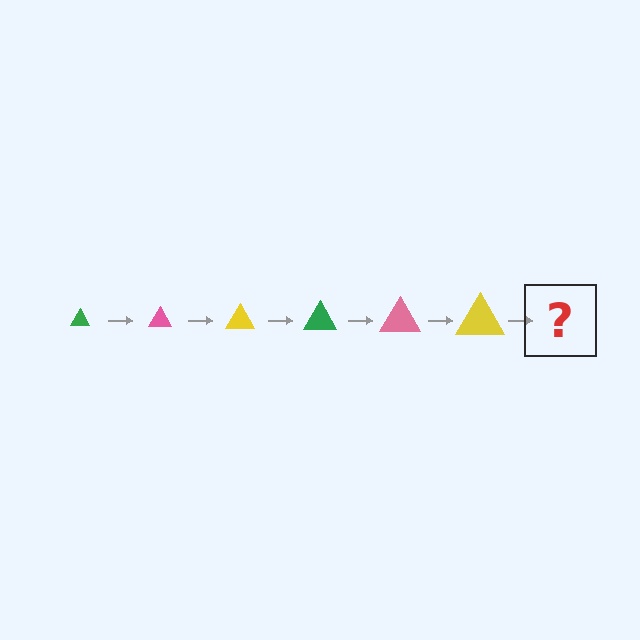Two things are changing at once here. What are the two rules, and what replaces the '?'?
The two rules are that the triangle grows larger each step and the color cycles through green, pink, and yellow. The '?' should be a green triangle, larger than the previous one.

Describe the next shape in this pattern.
It should be a green triangle, larger than the previous one.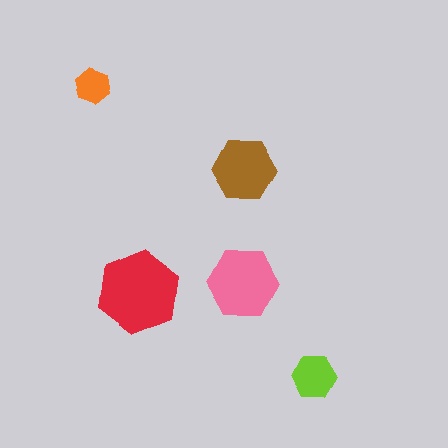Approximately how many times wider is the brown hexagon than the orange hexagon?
About 2 times wider.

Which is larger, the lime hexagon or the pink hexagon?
The pink one.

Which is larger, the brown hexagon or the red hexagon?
The red one.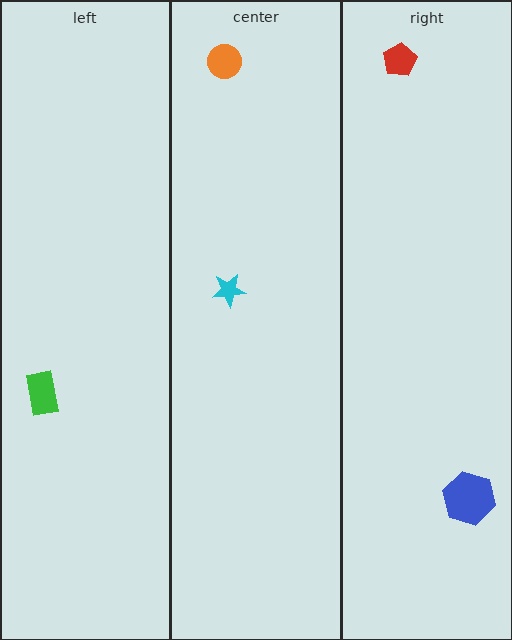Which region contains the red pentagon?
The right region.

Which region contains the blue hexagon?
The right region.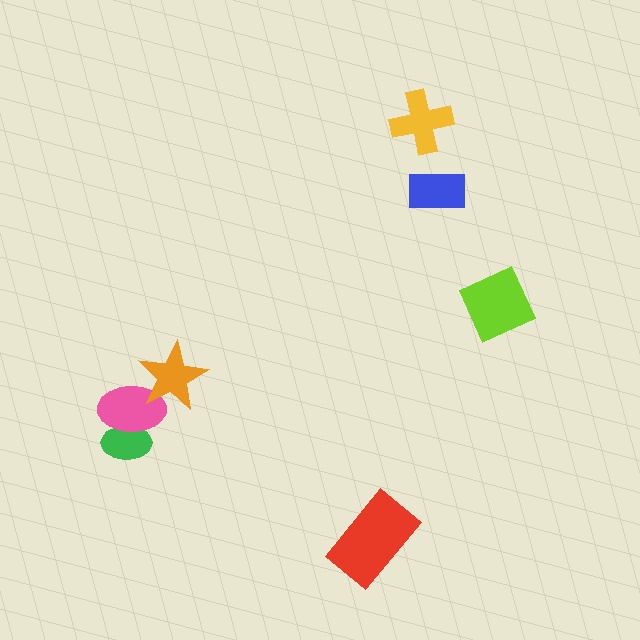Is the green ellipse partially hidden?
Yes, it is partially covered by another shape.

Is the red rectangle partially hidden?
No, no other shape covers it.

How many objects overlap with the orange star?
1 object overlaps with the orange star.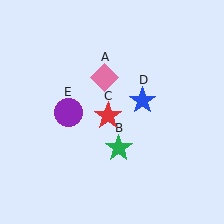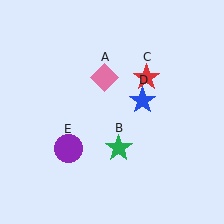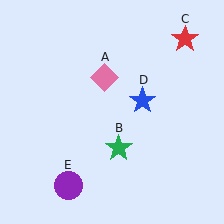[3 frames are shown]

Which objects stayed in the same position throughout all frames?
Pink diamond (object A) and green star (object B) and blue star (object D) remained stationary.